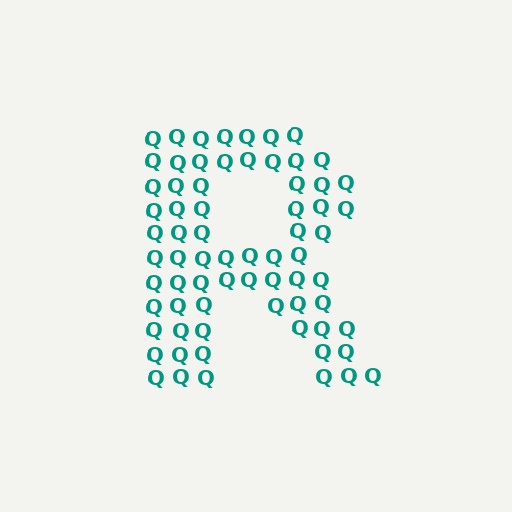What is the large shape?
The large shape is the letter R.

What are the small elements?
The small elements are letter Q's.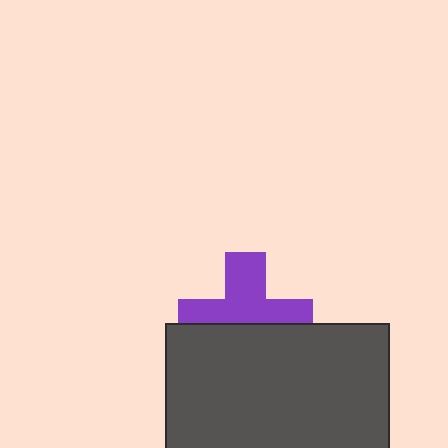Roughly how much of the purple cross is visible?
About half of it is visible (roughly 56%).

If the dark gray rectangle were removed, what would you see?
You would see the complete purple cross.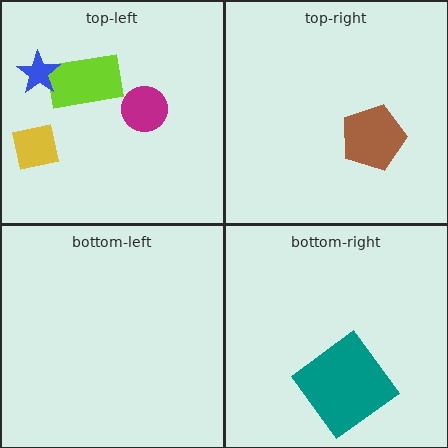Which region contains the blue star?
The top-left region.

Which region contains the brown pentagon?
The top-right region.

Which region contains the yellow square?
The top-left region.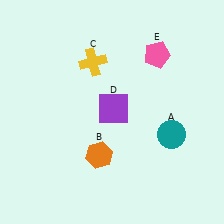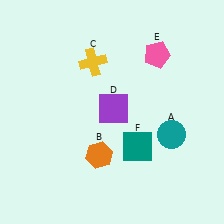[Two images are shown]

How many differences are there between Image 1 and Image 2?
There is 1 difference between the two images.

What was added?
A teal square (F) was added in Image 2.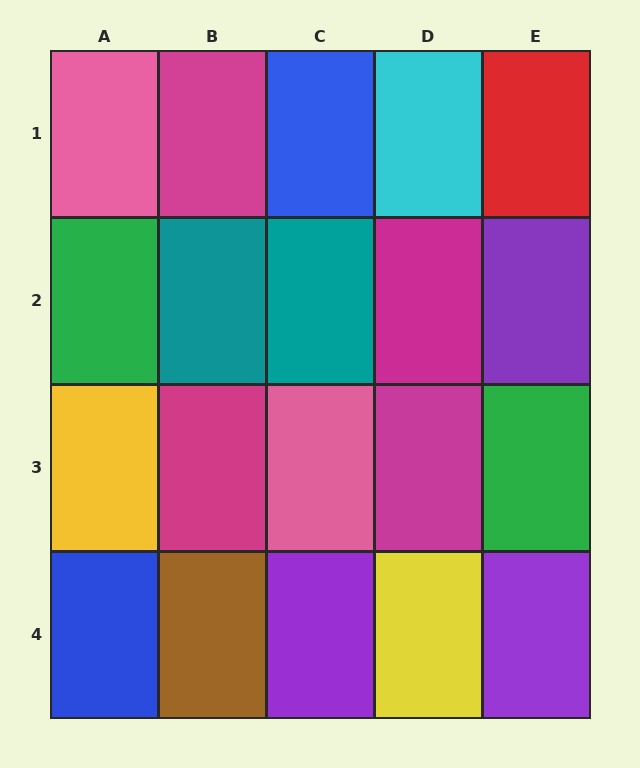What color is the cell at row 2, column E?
Purple.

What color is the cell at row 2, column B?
Teal.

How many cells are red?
1 cell is red.